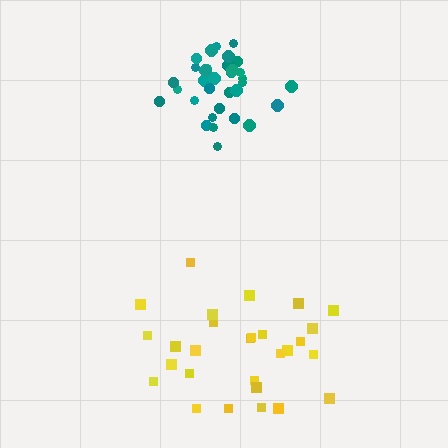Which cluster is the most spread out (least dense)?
Yellow.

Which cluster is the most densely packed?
Teal.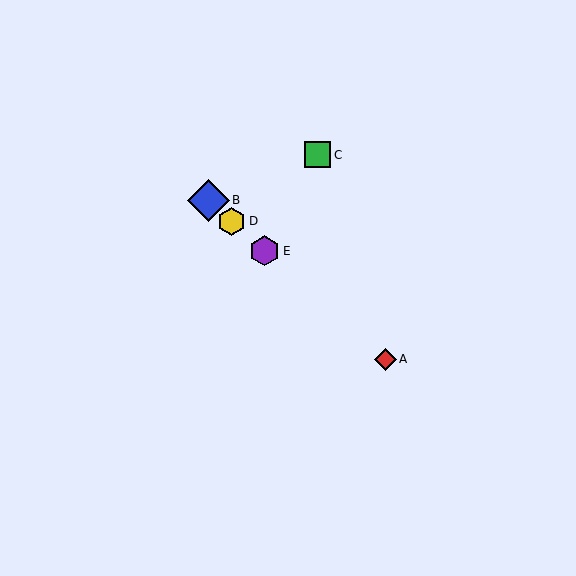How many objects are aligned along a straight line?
4 objects (A, B, D, E) are aligned along a straight line.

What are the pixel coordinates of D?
Object D is at (232, 221).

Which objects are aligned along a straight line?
Objects A, B, D, E are aligned along a straight line.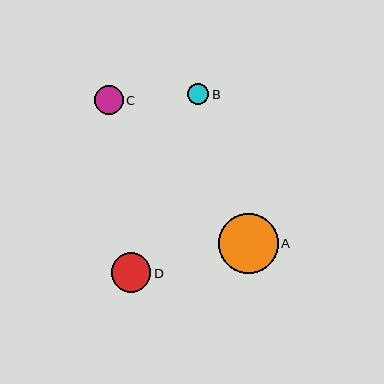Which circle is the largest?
Circle A is the largest with a size of approximately 60 pixels.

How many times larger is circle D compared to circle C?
Circle D is approximately 1.4 times the size of circle C.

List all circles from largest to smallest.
From largest to smallest: A, D, C, B.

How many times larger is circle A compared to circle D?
Circle A is approximately 1.5 times the size of circle D.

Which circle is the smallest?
Circle B is the smallest with a size of approximately 21 pixels.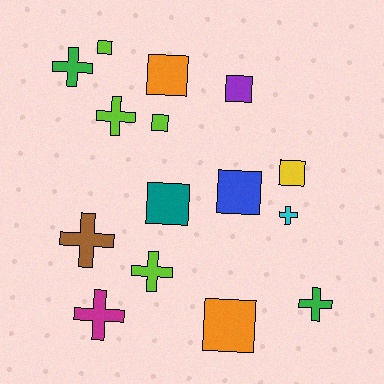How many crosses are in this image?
There are 7 crosses.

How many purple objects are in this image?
There is 1 purple object.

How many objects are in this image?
There are 15 objects.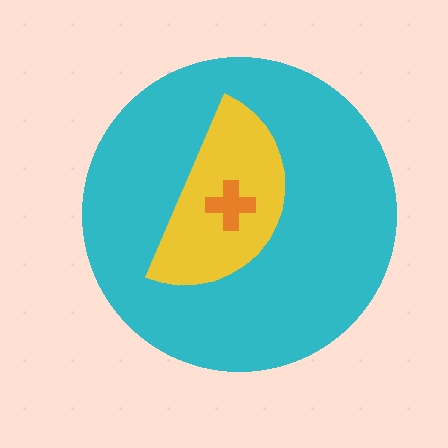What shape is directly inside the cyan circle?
The yellow semicircle.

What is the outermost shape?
The cyan circle.